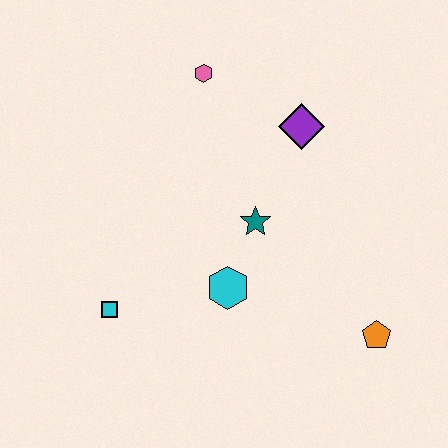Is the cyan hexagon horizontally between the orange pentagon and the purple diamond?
No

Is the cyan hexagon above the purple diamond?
No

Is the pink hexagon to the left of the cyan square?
No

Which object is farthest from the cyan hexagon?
The pink hexagon is farthest from the cyan hexagon.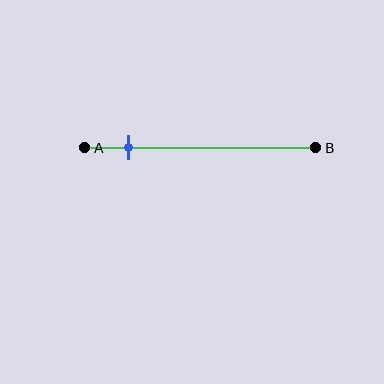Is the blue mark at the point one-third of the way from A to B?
No, the mark is at about 20% from A, not at the 33% one-third point.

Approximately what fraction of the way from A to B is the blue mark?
The blue mark is approximately 20% of the way from A to B.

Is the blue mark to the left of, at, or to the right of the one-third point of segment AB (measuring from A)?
The blue mark is to the left of the one-third point of segment AB.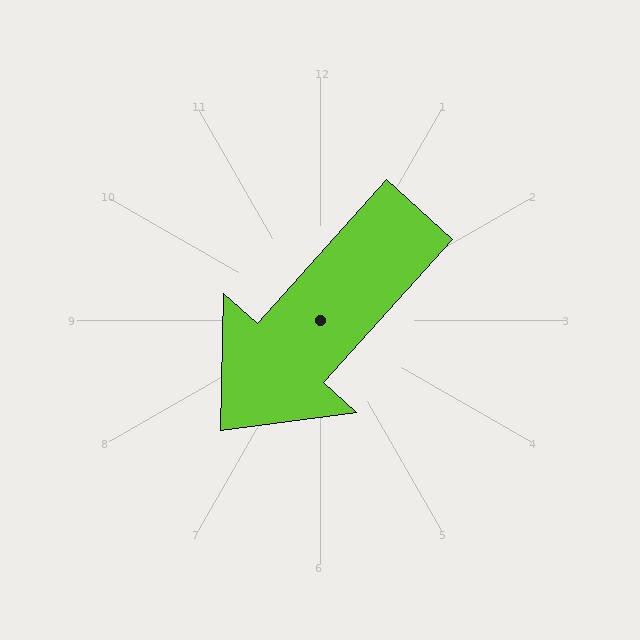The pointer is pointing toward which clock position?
Roughly 7 o'clock.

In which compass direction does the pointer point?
Southwest.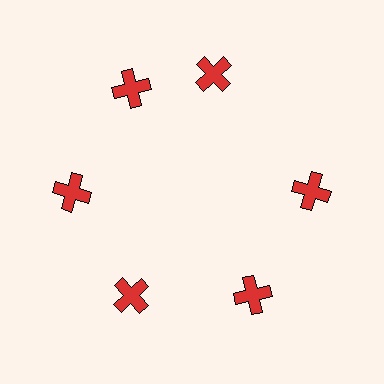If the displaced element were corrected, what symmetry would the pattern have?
It would have 6-fold rotational symmetry — the pattern would map onto itself every 60 degrees.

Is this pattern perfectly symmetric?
No. The 6 red crosses are arranged in a ring, but one element near the 1 o'clock position is rotated out of alignment along the ring, breaking the 6-fold rotational symmetry.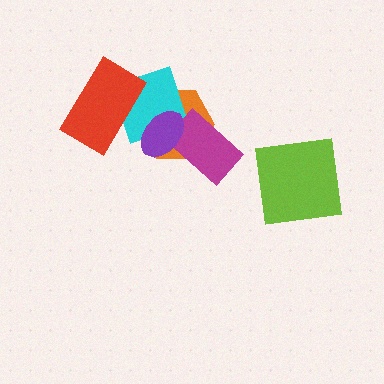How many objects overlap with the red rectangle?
1 object overlaps with the red rectangle.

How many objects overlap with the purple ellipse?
3 objects overlap with the purple ellipse.